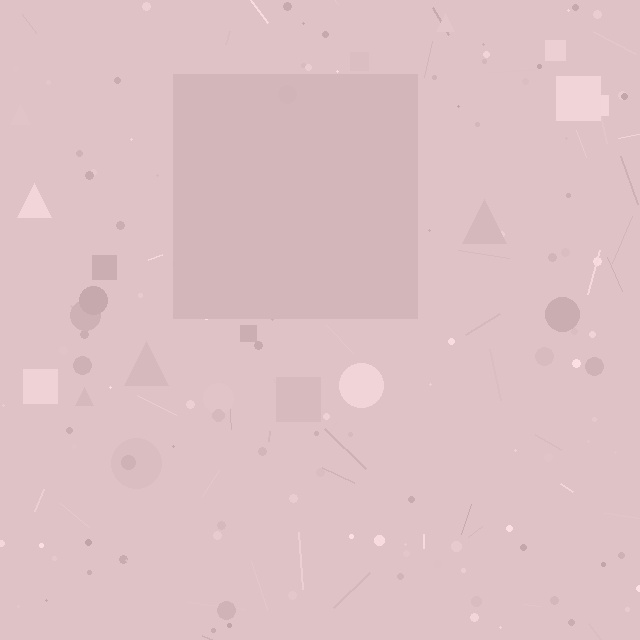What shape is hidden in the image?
A square is hidden in the image.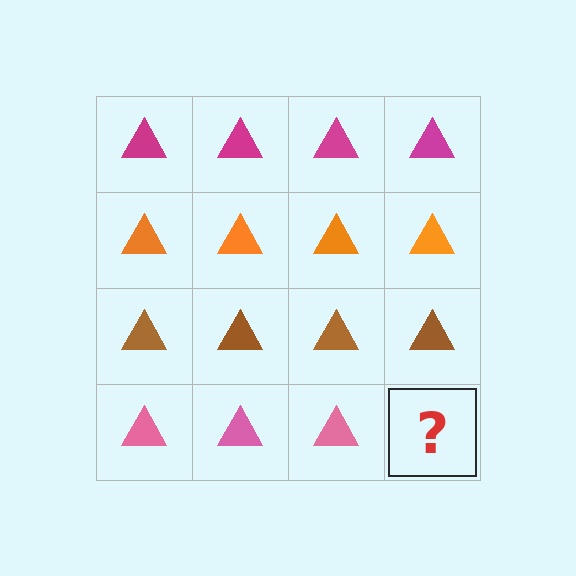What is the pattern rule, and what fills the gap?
The rule is that each row has a consistent color. The gap should be filled with a pink triangle.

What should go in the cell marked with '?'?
The missing cell should contain a pink triangle.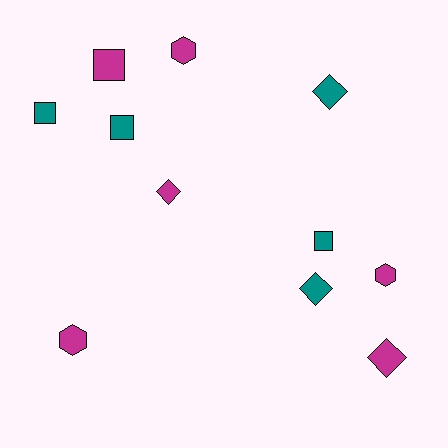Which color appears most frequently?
Magenta, with 6 objects.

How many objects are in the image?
There are 11 objects.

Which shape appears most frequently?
Square, with 4 objects.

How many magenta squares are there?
There is 1 magenta square.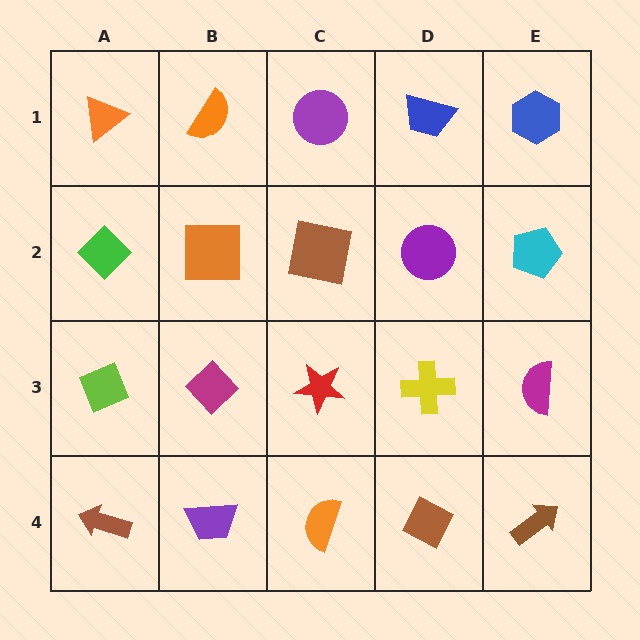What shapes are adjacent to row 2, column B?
An orange semicircle (row 1, column B), a magenta diamond (row 3, column B), a green diamond (row 2, column A), a brown square (row 2, column C).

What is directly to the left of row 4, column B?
A brown arrow.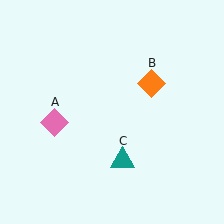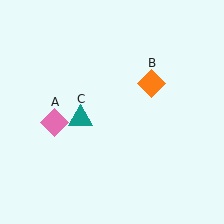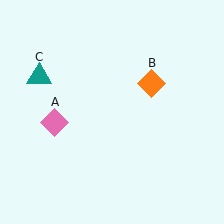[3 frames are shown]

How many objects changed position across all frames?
1 object changed position: teal triangle (object C).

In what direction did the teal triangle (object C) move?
The teal triangle (object C) moved up and to the left.